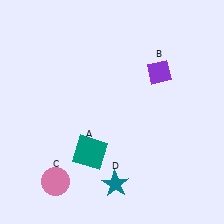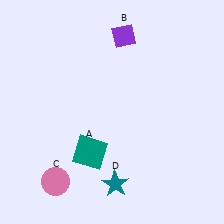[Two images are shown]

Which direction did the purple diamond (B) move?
The purple diamond (B) moved up.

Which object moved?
The purple diamond (B) moved up.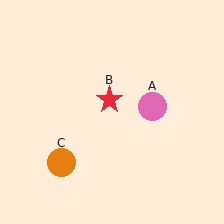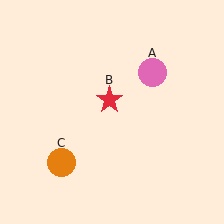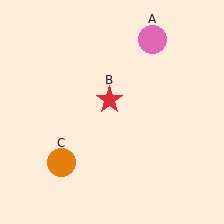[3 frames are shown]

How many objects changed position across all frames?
1 object changed position: pink circle (object A).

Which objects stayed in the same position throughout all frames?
Red star (object B) and orange circle (object C) remained stationary.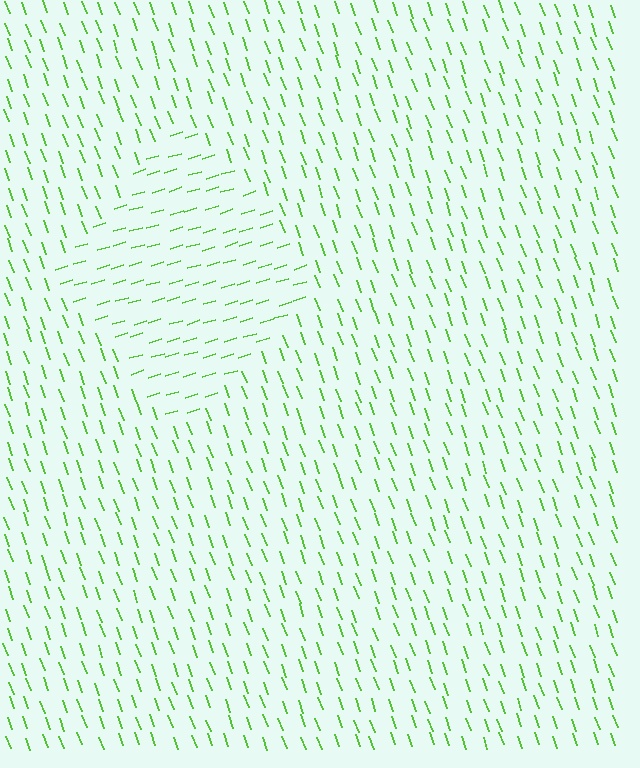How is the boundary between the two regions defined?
The boundary is defined purely by a change in line orientation (approximately 87 degrees difference). All lines are the same color and thickness.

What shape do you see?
I see a diamond.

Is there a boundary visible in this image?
Yes, there is a texture boundary formed by a change in line orientation.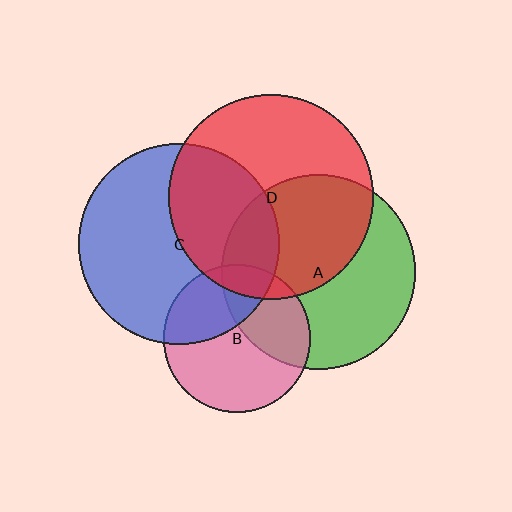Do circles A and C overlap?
Yes.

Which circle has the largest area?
Circle D (red).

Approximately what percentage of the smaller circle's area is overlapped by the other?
Approximately 20%.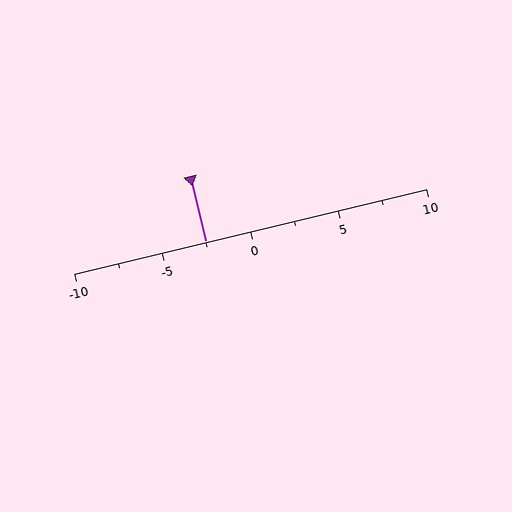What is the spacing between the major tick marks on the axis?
The major ticks are spaced 5 apart.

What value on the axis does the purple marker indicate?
The marker indicates approximately -2.5.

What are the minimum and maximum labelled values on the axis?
The axis runs from -10 to 10.